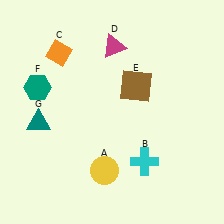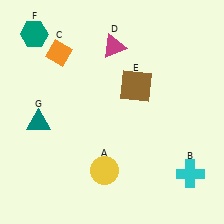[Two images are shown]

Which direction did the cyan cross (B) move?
The cyan cross (B) moved right.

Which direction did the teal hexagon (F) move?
The teal hexagon (F) moved up.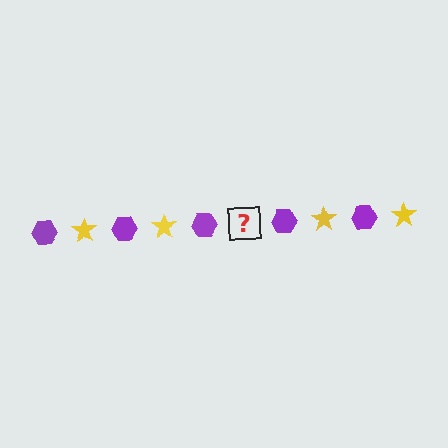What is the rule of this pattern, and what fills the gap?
The rule is that the pattern alternates between purple hexagon and yellow star. The gap should be filled with a yellow star.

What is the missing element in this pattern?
The missing element is a yellow star.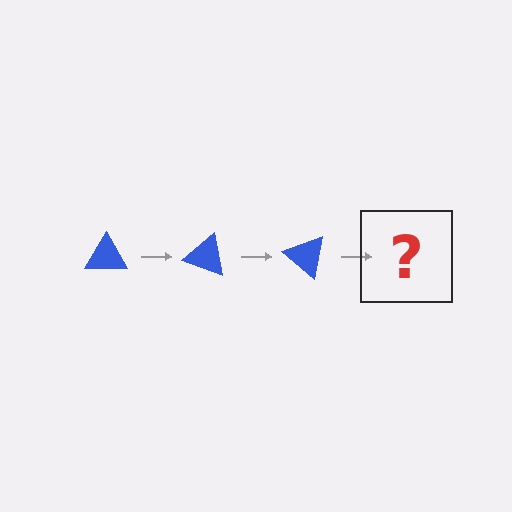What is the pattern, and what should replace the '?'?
The pattern is that the triangle rotates 20 degrees each step. The '?' should be a blue triangle rotated 60 degrees.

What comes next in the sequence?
The next element should be a blue triangle rotated 60 degrees.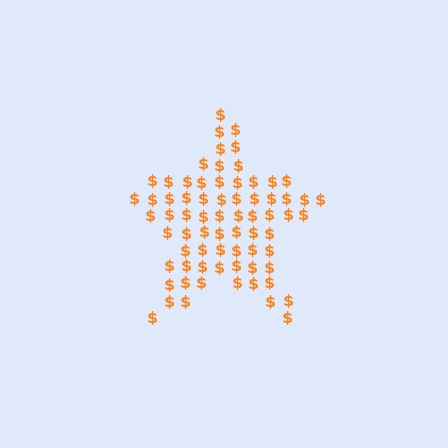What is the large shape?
The large shape is a star.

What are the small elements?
The small elements are dollar signs.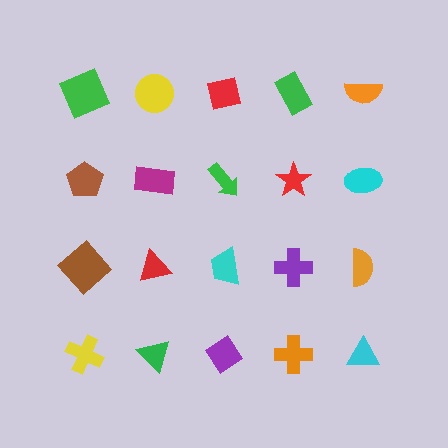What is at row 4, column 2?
A green triangle.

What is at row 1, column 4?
A green rectangle.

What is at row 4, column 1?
A yellow cross.